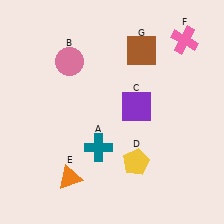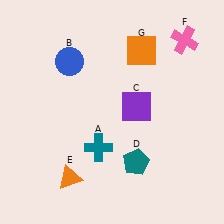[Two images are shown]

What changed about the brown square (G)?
In Image 1, G is brown. In Image 2, it changed to orange.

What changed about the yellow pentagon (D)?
In Image 1, D is yellow. In Image 2, it changed to teal.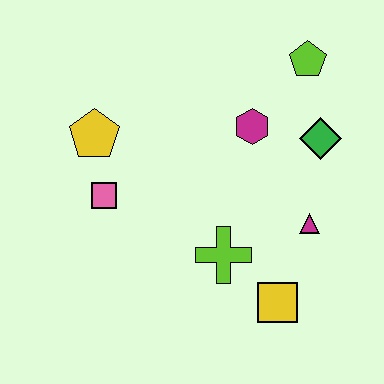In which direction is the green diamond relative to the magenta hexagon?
The green diamond is to the right of the magenta hexagon.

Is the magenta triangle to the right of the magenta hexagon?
Yes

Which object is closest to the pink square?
The yellow pentagon is closest to the pink square.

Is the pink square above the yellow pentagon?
No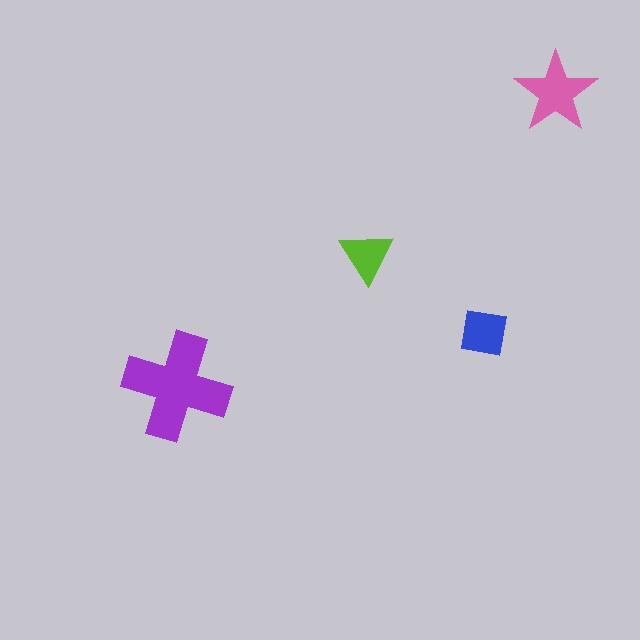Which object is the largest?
The purple cross.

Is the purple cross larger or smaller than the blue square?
Larger.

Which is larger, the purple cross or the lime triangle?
The purple cross.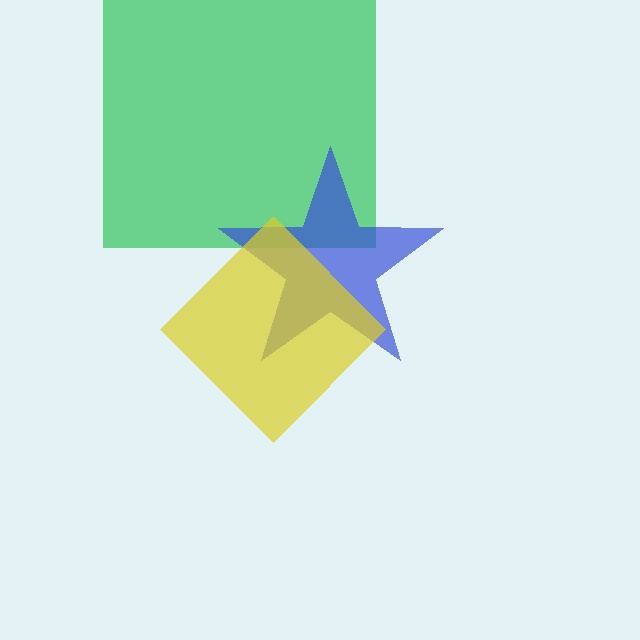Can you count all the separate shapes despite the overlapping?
Yes, there are 3 separate shapes.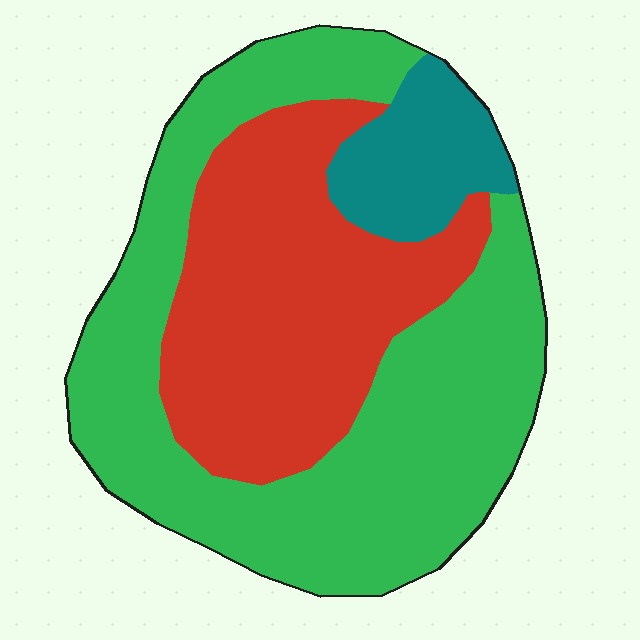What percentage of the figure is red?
Red takes up about three eighths (3/8) of the figure.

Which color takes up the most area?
Green, at roughly 55%.